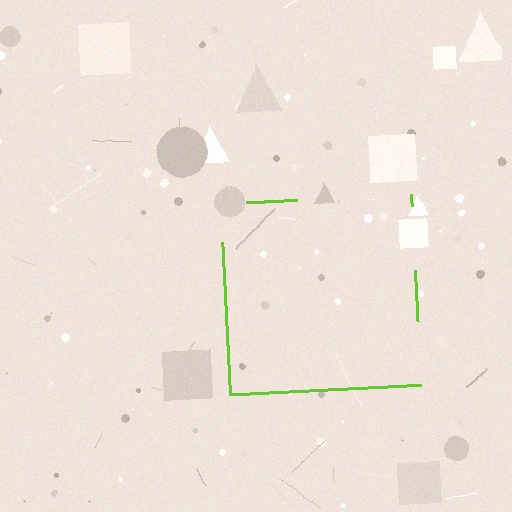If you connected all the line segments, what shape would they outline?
They would outline a square.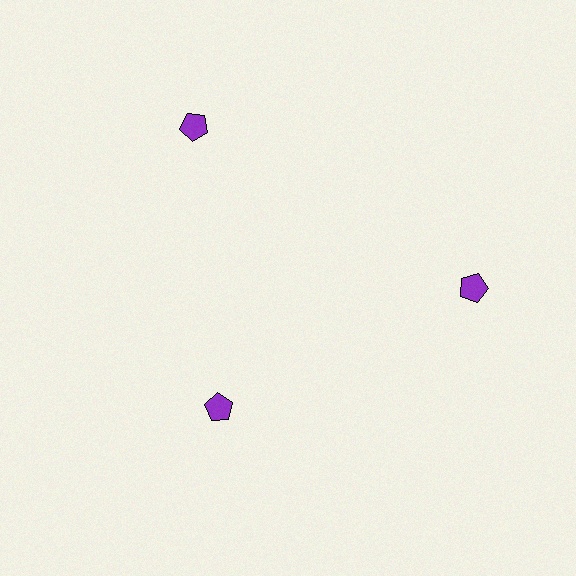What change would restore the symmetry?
The symmetry would be restored by moving it outward, back onto the ring so that all 3 pentagons sit at equal angles and equal distance from the center.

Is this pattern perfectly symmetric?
No. The 3 purple pentagons are arranged in a ring, but one element near the 7 o'clock position is pulled inward toward the center, breaking the 3-fold rotational symmetry.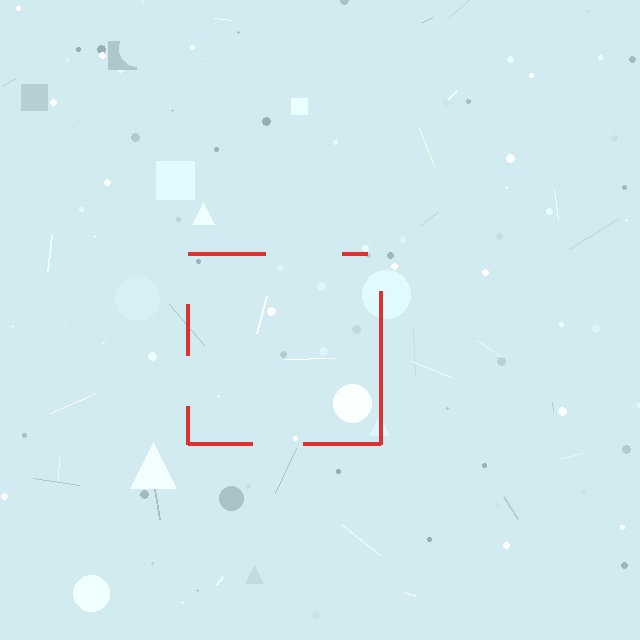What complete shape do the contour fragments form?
The contour fragments form a square.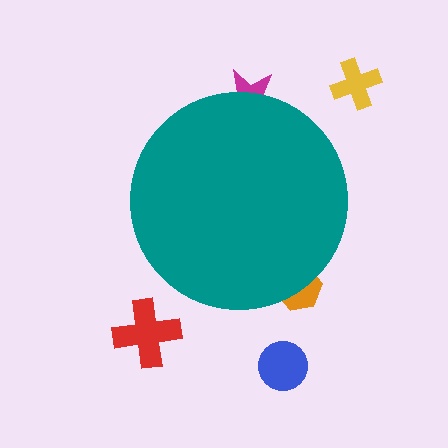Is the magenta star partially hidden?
Yes, the magenta star is partially hidden behind the teal circle.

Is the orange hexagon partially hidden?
Yes, the orange hexagon is partially hidden behind the teal circle.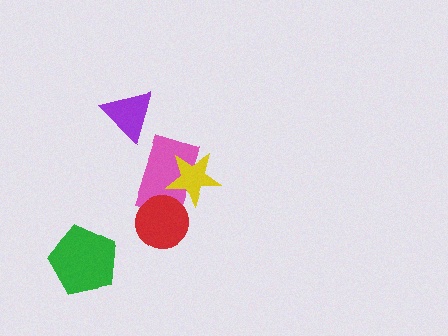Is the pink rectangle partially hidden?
Yes, it is partially covered by another shape.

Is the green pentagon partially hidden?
No, no other shape covers it.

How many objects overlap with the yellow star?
1 object overlaps with the yellow star.